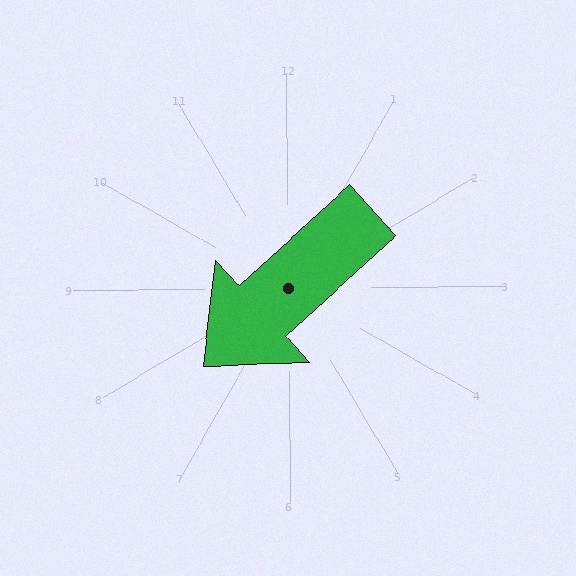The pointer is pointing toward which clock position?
Roughly 8 o'clock.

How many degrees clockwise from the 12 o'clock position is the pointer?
Approximately 228 degrees.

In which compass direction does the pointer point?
Southwest.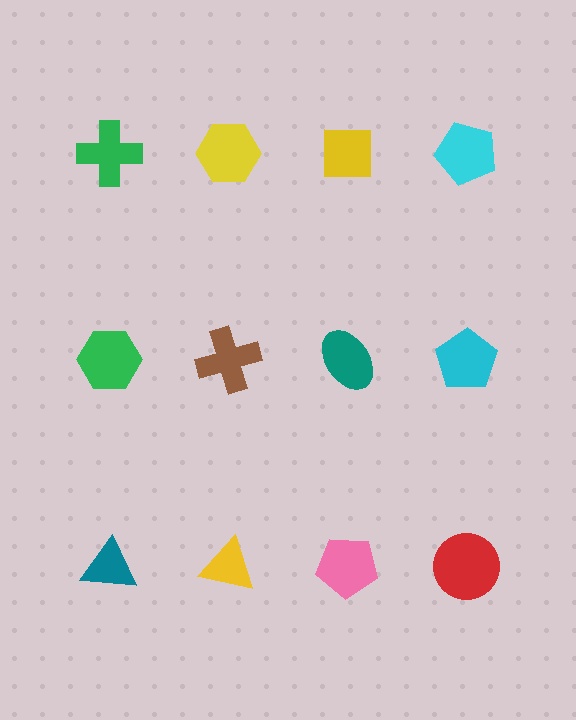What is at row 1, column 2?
A yellow hexagon.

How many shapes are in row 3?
4 shapes.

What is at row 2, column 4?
A cyan pentagon.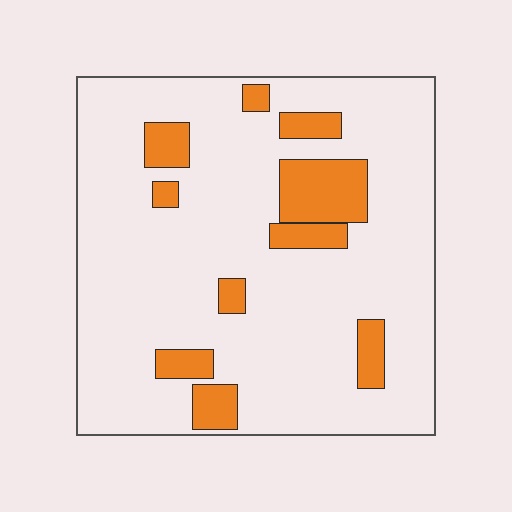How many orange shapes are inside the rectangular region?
10.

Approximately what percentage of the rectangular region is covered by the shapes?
Approximately 15%.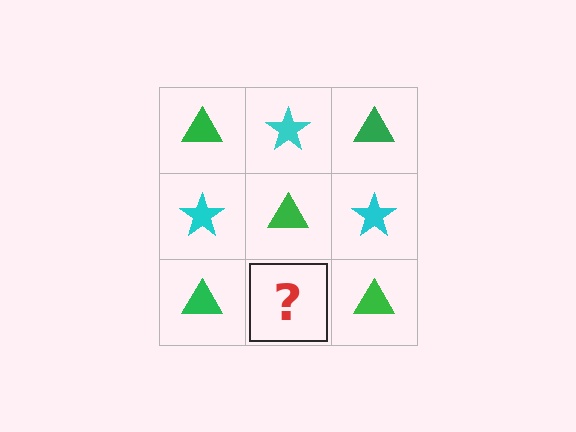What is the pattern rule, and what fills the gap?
The rule is that it alternates green triangle and cyan star in a checkerboard pattern. The gap should be filled with a cyan star.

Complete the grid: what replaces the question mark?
The question mark should be replaced with a cyan star.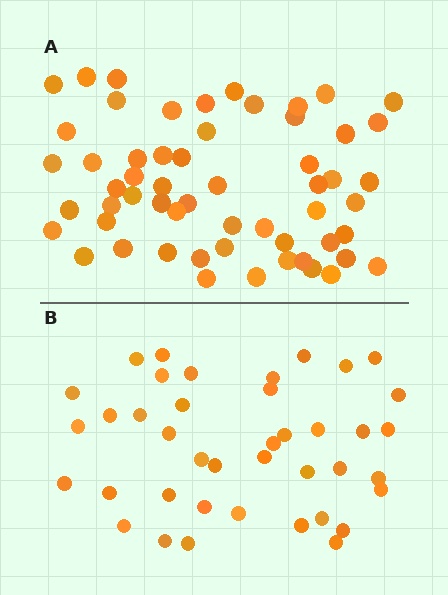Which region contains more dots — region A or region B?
Region A (the top region) has more dots.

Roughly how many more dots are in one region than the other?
Region A has approximately 15 more dots than region B.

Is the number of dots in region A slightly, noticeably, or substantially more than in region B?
Region A has noticeably more, but not dramatically so. The ratio is roughly 1.4 to 1.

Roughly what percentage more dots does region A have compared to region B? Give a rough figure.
About 40% more.